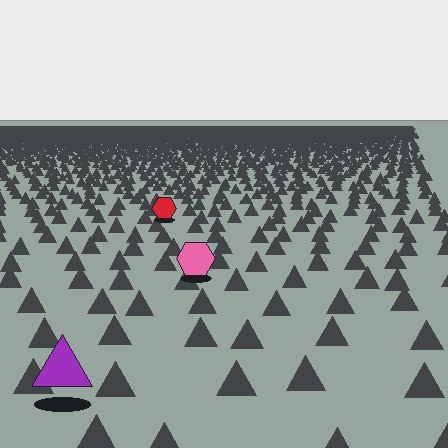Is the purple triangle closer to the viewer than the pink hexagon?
Yes. The purple triangle is closer — you can tell from the texture gradient: the ground texture is coarser near it.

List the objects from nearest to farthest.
From nearest to farthest: the purple triangle, the pink hexagon, the red hexagon.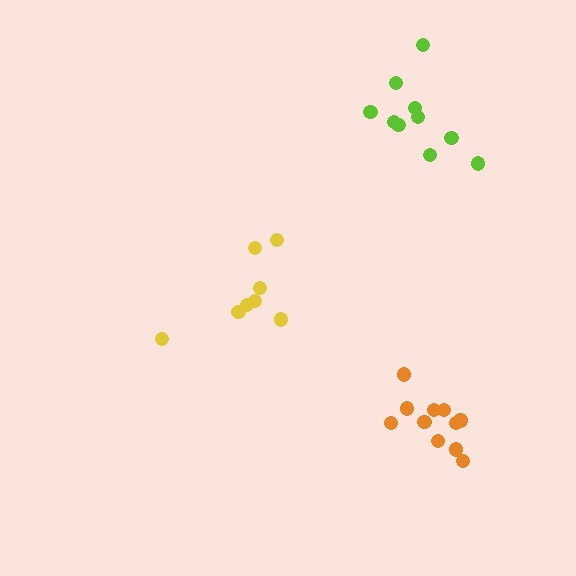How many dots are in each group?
Group 1: 11 dots, Group 2: 8 dots, Group 3: 10 dots (29 total).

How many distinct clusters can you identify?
There are 3 distinct clusters.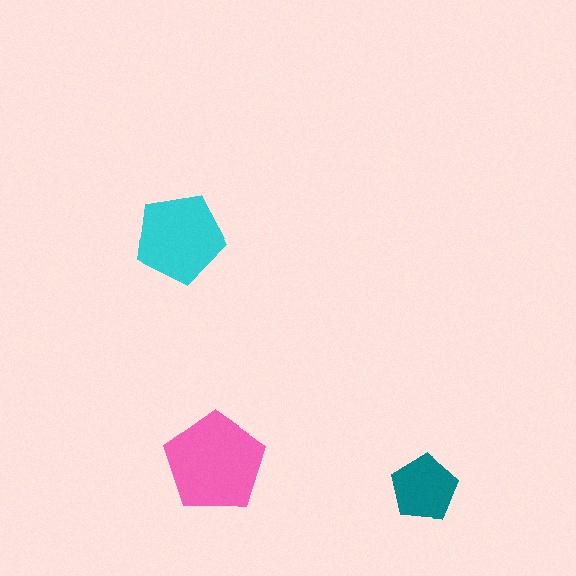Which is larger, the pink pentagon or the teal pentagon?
The pink one.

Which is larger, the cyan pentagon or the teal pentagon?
The cyan one.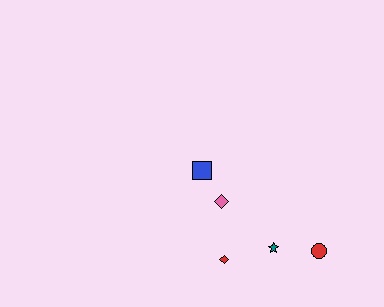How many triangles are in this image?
There are no triangles.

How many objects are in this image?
There are 5 objects.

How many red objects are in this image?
There are 2 red objects.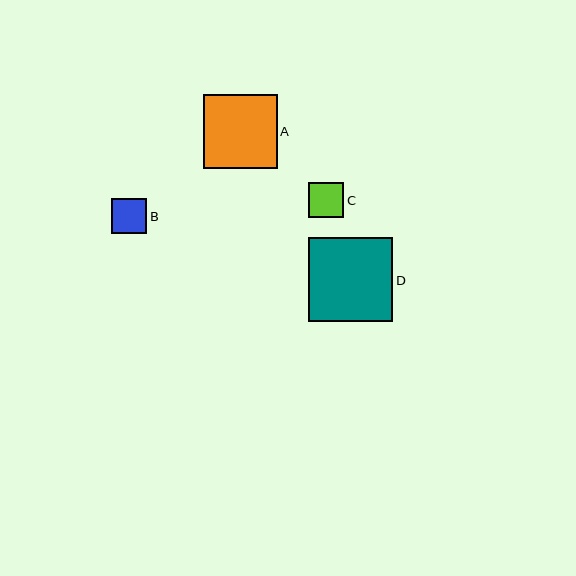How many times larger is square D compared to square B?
Square D is approximately 2.4 times the size of square B.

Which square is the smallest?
Square B is the smallest with a size of approximately 35 pixels.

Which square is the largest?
Square D is the largest with a size of approximately 84 pixels.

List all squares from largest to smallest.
From largest to smallest: D, A, C, B.